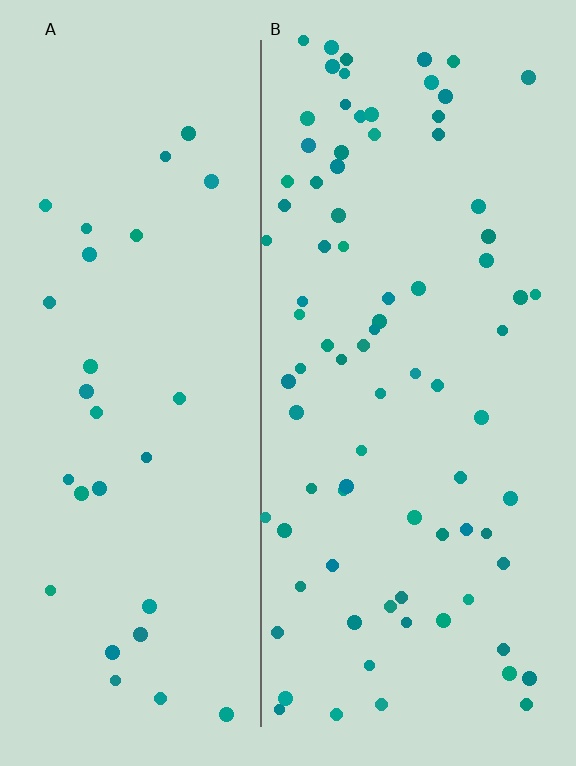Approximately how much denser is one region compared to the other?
Approximately 2.8× — region B over region A.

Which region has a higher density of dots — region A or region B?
B (the right).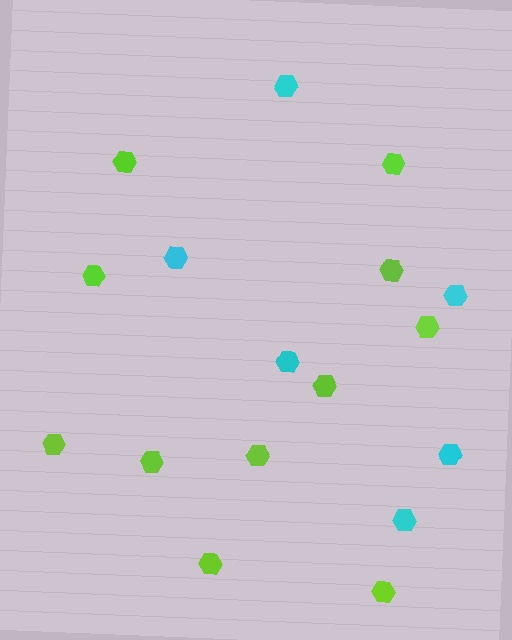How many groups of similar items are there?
There are 2 groups: one group of lime hexagons (11) and one group of cyan hexagons (6).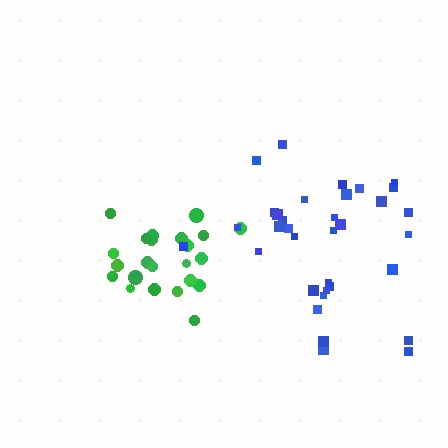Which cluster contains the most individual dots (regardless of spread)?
Blue (34).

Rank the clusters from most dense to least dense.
green, blue.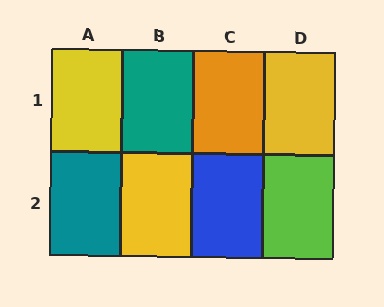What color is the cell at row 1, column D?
Yellow.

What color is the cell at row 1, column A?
Yellow.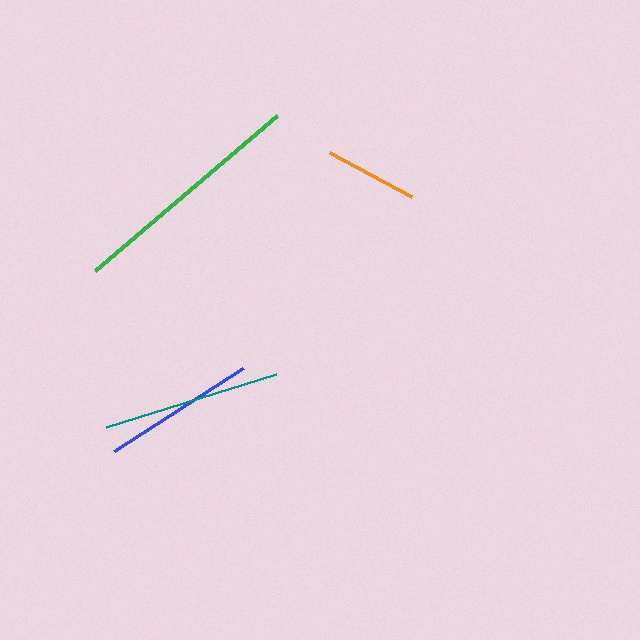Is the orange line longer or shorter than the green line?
The green line is longer than the orange line.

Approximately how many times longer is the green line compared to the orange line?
The green line is approximately 2.6 times the length of the orange line.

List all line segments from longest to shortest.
From longest to shortest: green, teal, blue, orange.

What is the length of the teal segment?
The teal segment is approximately 178 pixels long.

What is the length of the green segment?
The green segment is approximately 240 pixels long.